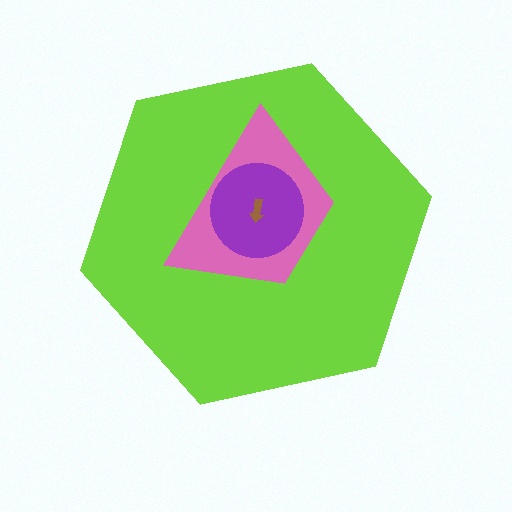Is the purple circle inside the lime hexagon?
Yes.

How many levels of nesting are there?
4.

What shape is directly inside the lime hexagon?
The pink trapezoid.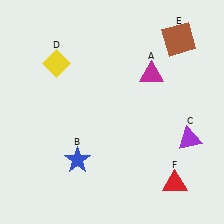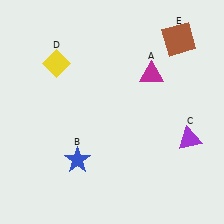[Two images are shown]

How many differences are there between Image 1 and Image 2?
There is 1 difference between the two images.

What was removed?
The red triangle (F) was removed in Image 2.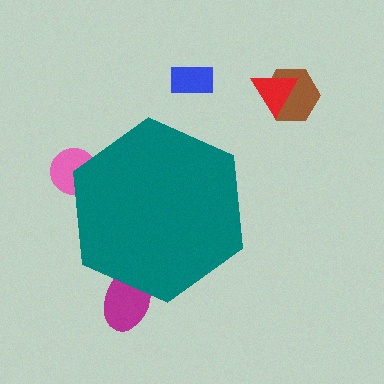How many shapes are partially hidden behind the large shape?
2 shapes are partially hidden.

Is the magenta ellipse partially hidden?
Yes, the magenta ellipse is partially hidden behind the teal hexagon.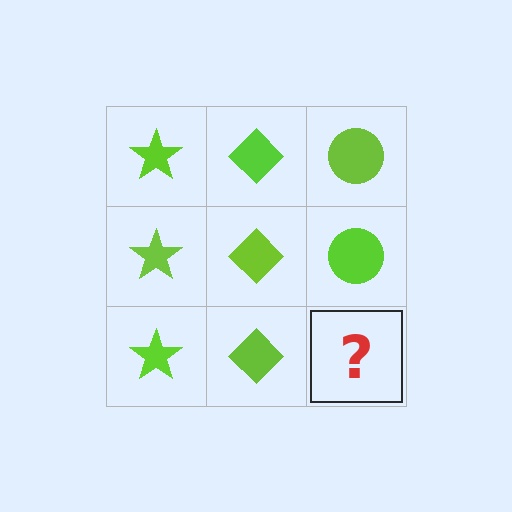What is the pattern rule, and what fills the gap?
The rule is that each column has a consistent shape. The gap should be filled with a lime circle.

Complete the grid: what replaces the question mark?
The question mark should be replaced with a lime circle.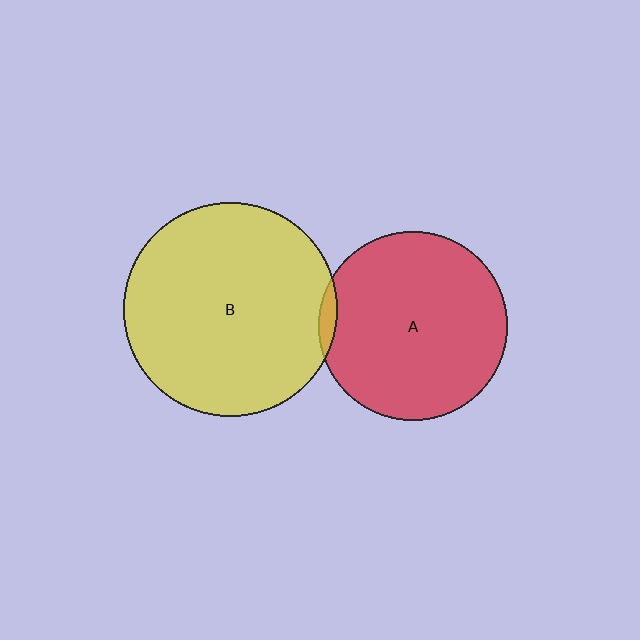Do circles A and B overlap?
Yes.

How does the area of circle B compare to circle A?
Approximately 1.3 times.